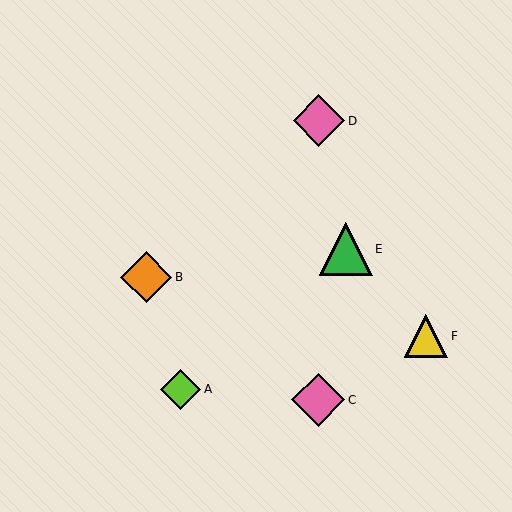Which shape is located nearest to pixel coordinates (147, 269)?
The orange diamond (labeled B) at (146, 277) is nearest to that location.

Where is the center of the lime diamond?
The center of the lime diamond is at (181, 389).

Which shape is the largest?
The pink diamond (labeled C) is the largest.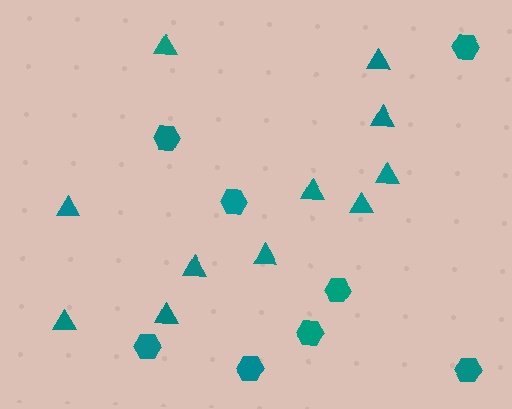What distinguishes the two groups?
There are 2 groups: one group of triangles (11) and one group of hexagons (8).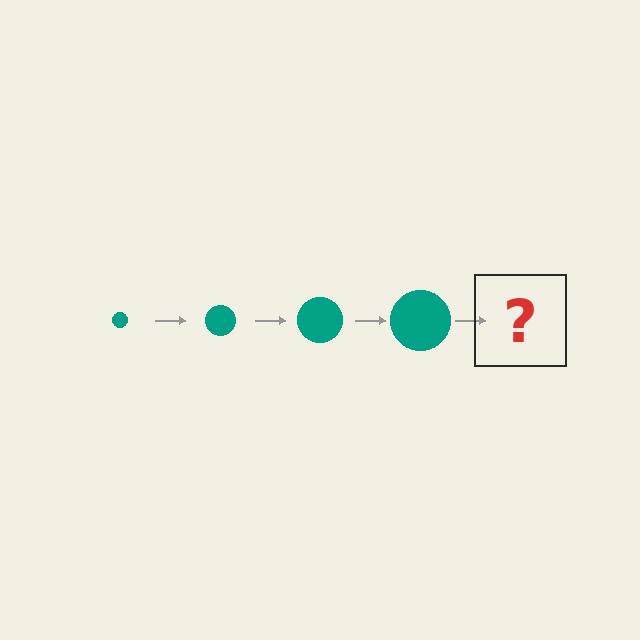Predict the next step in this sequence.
The next step is a teal circle, larger than the previous one.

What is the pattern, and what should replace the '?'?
The pattern is that the circle gets progressively larger each step. The '?' should be a teal circle, larger than the previous one.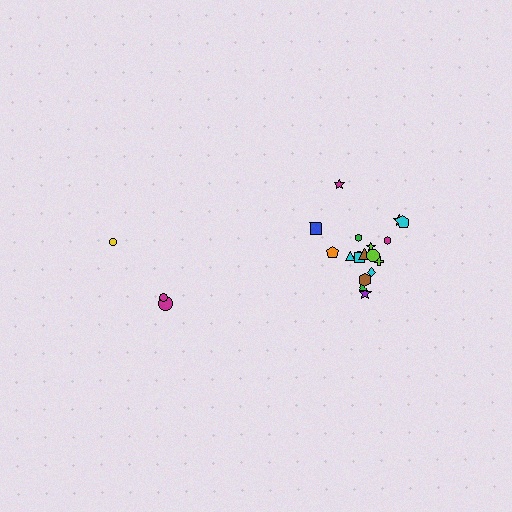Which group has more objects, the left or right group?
The right group.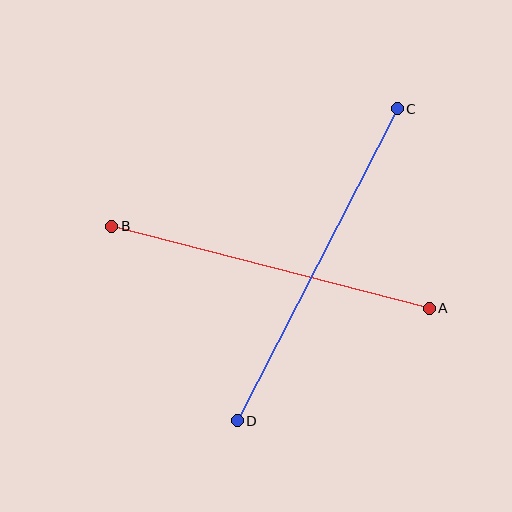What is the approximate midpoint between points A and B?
The midpoint is at approximately (270, 267) pixels.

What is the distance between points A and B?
The distance is approximately 328 pixels.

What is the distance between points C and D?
The distance is approximately 350 pixels.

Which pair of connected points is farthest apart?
Points C and D are farthest apart.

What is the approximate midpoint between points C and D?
The midpoint is at approximately (317, 265) pixels.